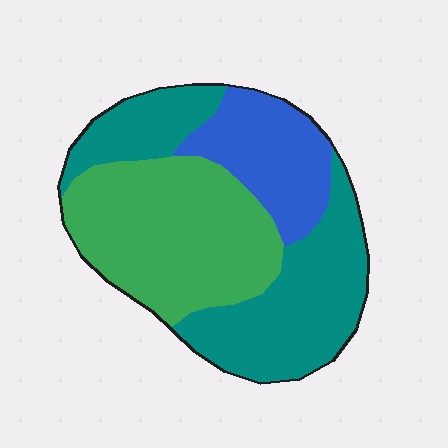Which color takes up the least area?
Blue, at roughly 20%.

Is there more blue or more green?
Green.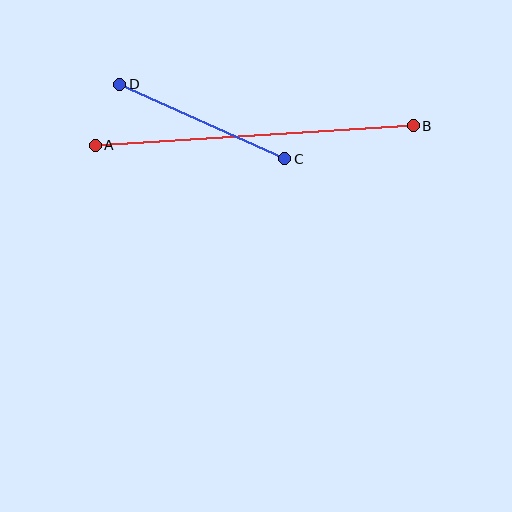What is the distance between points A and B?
The distance is approximately 318 pixels.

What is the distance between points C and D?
The distance is approximately 181 pixels.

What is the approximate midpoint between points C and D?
The midpoint is at approximately (202, 121) pixels.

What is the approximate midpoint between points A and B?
The midpoint is at approximately (254, 135) pixels.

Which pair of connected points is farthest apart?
Points A and B are farthest apart.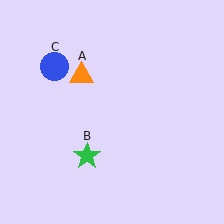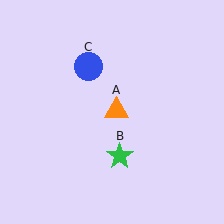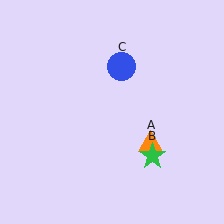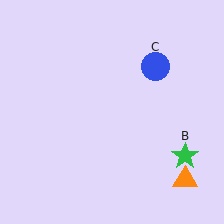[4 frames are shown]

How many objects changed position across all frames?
3 objects changed position: orange triangle (object A), green star (object B), blue circle (object C).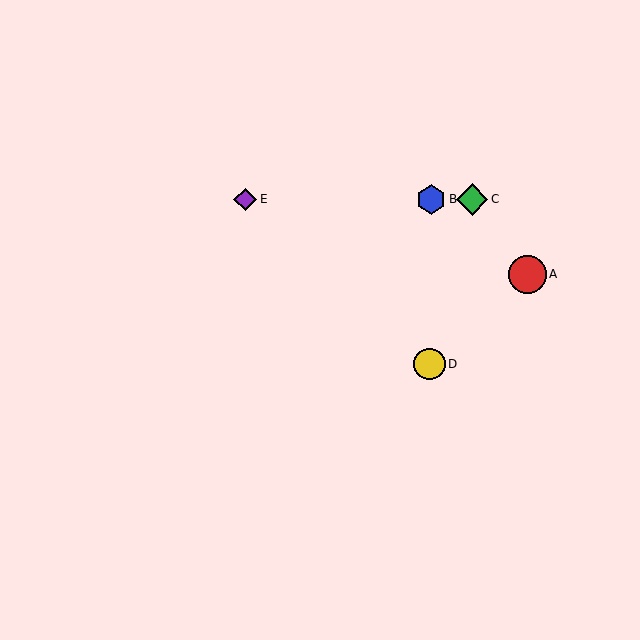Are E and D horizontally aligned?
No, E is at y≈200 and D is at y≈364.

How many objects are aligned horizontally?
3 objects (B, C, E) are aligned horizontally.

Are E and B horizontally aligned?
Yes, both are at y≈200.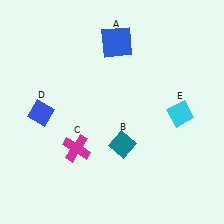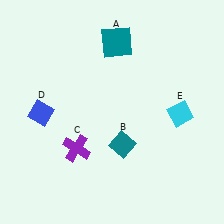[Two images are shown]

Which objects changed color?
A changed from blue to teal. C changed from magenta to purple.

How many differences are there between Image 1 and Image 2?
There are 2 differences between the two images.